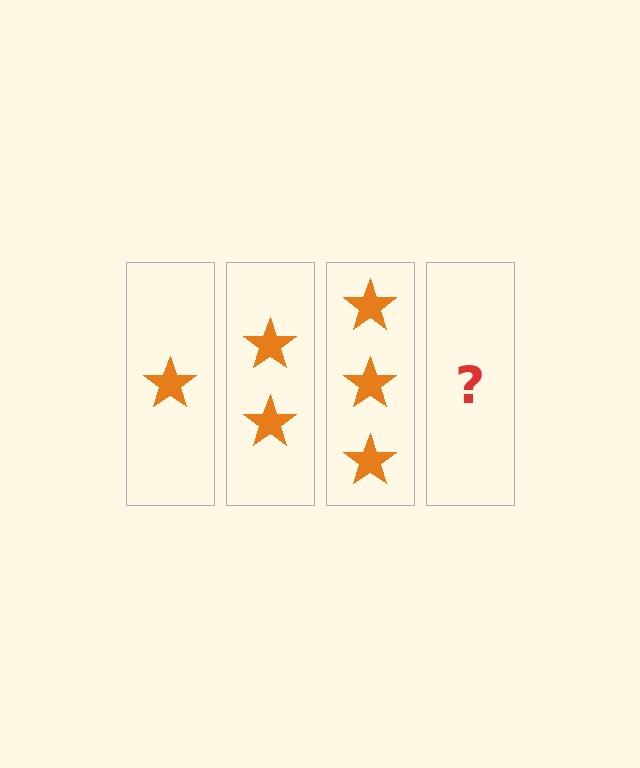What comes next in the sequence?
The next element should be 4 stars.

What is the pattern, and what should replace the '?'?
The pattern is that each step adds one more star. The '?' should be 4 stars.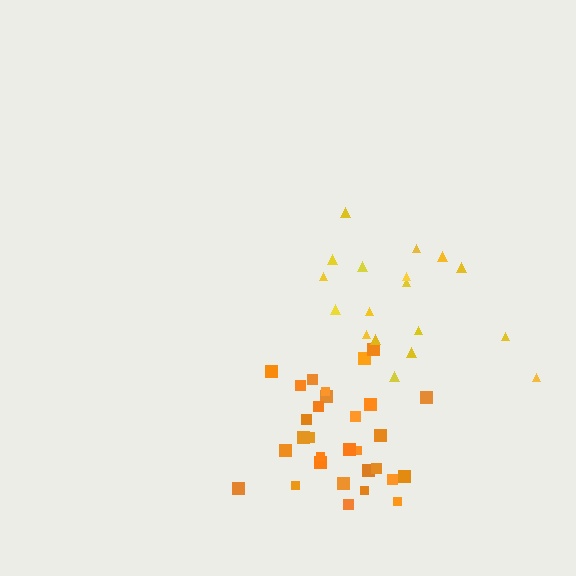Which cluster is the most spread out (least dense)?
Yellow.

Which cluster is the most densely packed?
Orange.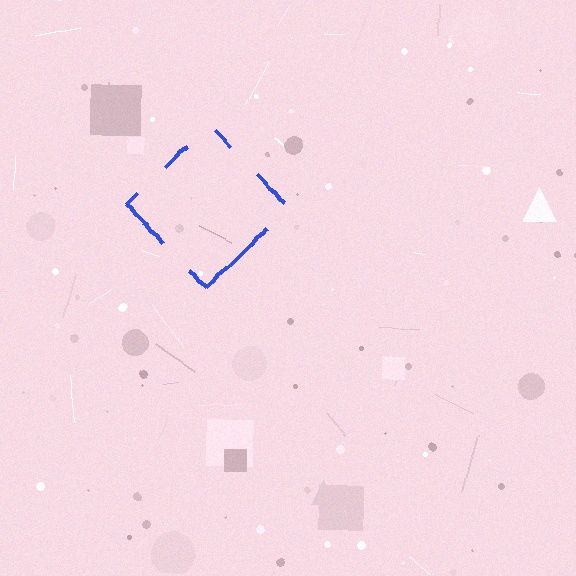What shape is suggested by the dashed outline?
The dashed outline suggests a diamond.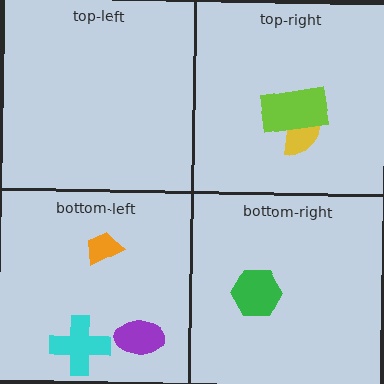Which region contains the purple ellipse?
The bottom-left region.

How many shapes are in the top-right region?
2.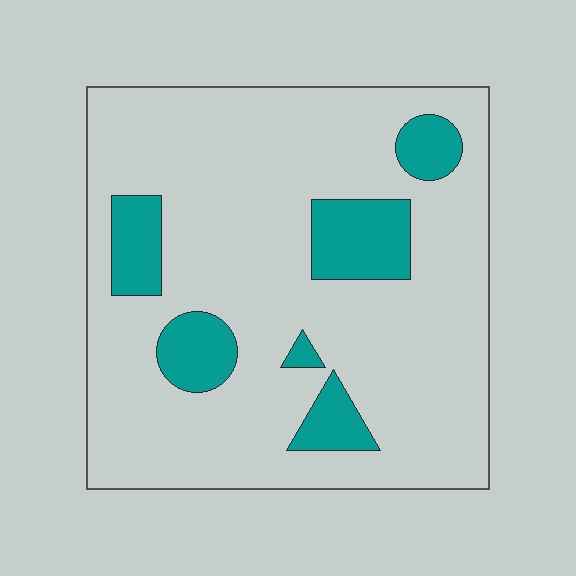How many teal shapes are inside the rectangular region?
6.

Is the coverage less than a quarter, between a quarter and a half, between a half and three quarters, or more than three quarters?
Less than a quarter.